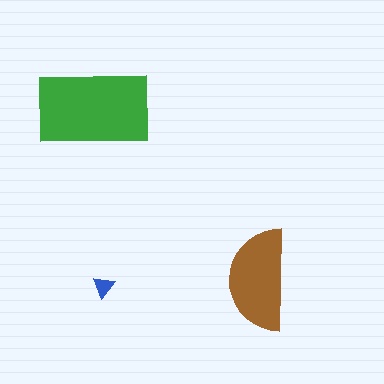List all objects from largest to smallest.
The green rectangle, the brown semicircle, the blue triangle.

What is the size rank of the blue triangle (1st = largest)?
3rd.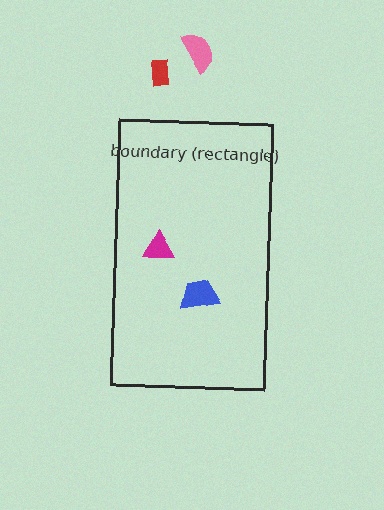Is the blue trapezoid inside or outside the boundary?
Inside.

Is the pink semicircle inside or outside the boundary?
Outside.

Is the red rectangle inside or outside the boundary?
Outside.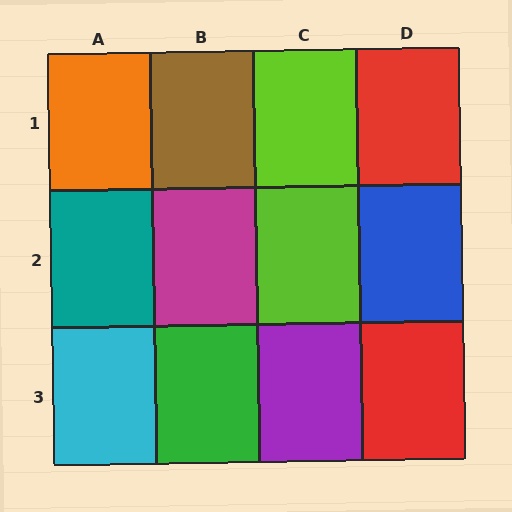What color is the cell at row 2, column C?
Lime.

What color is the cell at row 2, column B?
Magenta.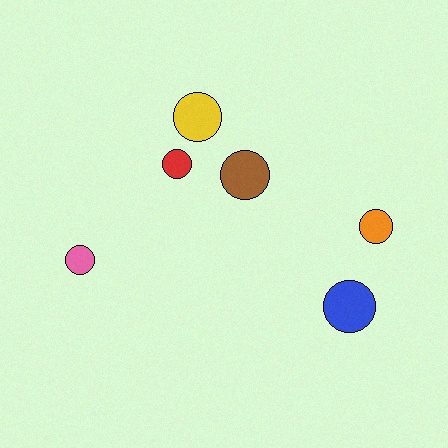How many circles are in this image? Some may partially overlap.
There are 6 circles.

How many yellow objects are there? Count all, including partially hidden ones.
There is 1 yellow object.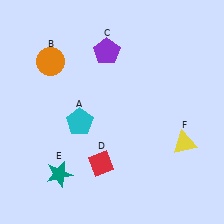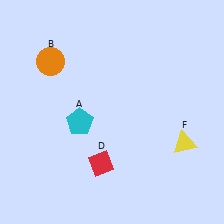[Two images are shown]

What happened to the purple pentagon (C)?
The purple pentagon (C) was removed in Image 2. It was in the top-left area of Image 1.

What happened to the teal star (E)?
The teal star (E) was removed in Image 2. It was in the bottom-left area of Image 1.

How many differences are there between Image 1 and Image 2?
There are 2 differences between the two images.